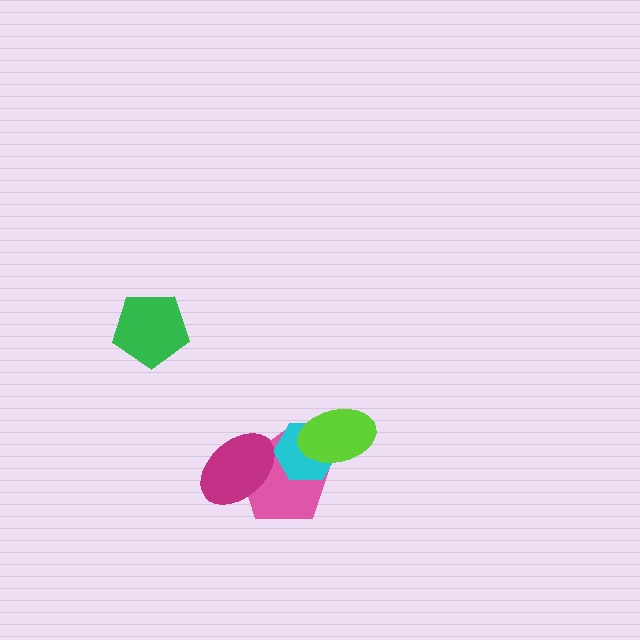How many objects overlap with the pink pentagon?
3 objects overlap with the pink pentagon.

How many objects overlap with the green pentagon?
0 objects overlap with the green pentagon.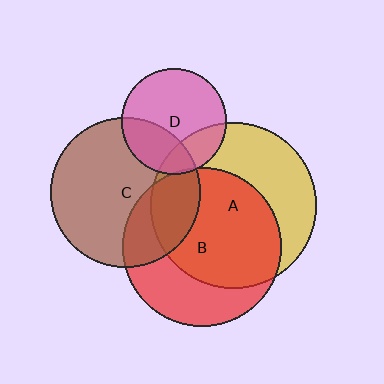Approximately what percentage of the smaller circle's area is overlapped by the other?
Approximately 20%.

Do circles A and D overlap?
Yes.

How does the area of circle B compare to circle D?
Approximately 2.3 times.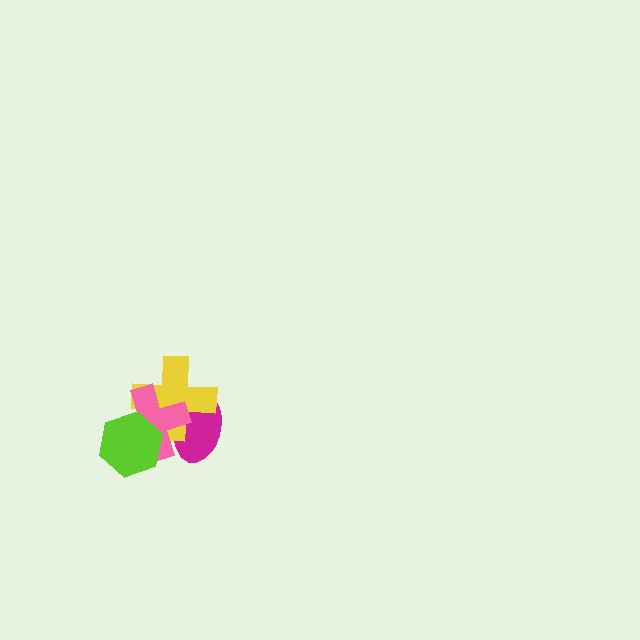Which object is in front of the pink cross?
The lime hexagon is in front of the pink cross.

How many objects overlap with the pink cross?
3 objects overlap with the pink cross.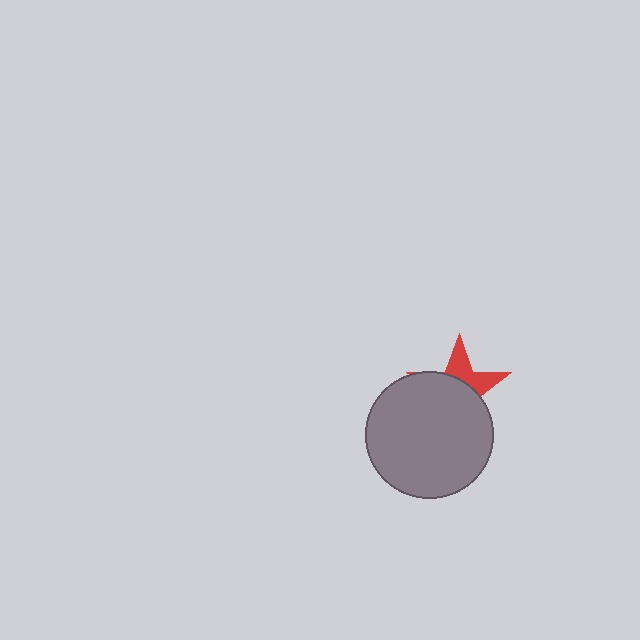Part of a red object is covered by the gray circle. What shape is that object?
It is a star.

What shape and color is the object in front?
The object in front is a gray circle.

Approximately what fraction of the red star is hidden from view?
Roughly 65% of the red star is hidden behind the gray circle.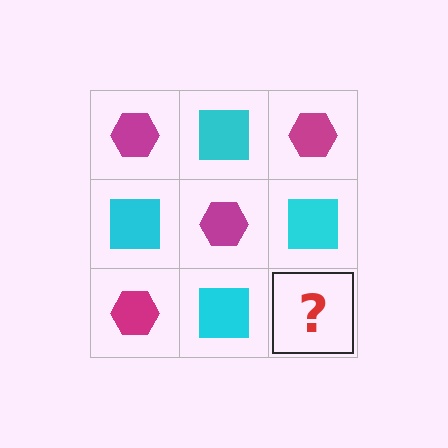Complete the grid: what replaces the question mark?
The question mark should be replaced with a magenta hexagon.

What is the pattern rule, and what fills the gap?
The rule is that it alternates magenta hexagon and cyan square in a checkerboard pattern. The gap should be filled with a magenta hexagon.